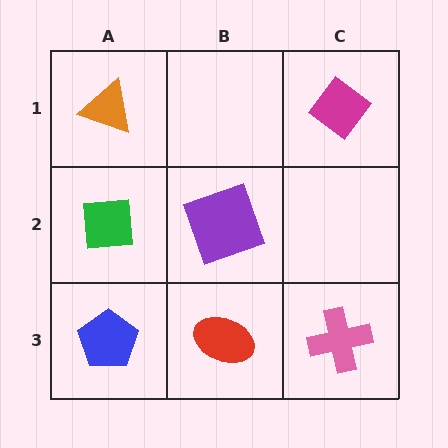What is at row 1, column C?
A magenta diamond.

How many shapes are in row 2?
2 shapes.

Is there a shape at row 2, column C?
No, that cell is empty.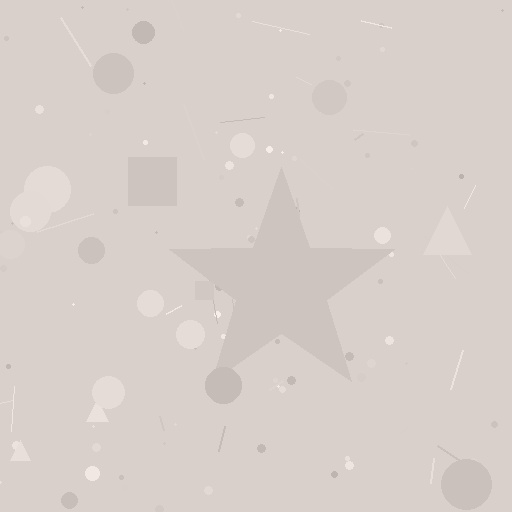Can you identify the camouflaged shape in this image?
The camouflaged shape is a star.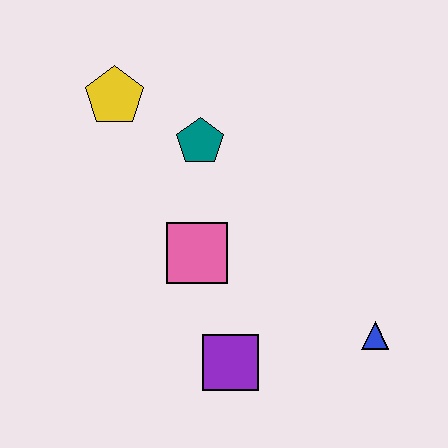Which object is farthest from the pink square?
The blue triangle is farthest from the pink square.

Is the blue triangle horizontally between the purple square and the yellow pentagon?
No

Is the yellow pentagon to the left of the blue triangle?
Yes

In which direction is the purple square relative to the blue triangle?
The purple square is to the left of the blue triangle.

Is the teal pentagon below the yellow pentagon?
Yes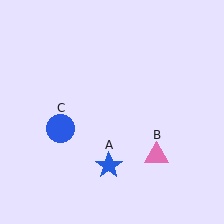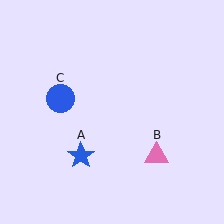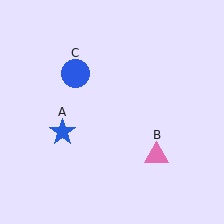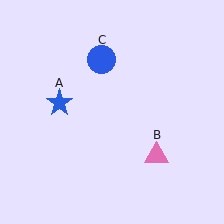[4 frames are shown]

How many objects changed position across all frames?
2 objects changed position: blue star (object A), blue circle (object C).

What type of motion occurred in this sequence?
The blue star (object A), blue circle (object C) rotated clockwise around the center of the scene.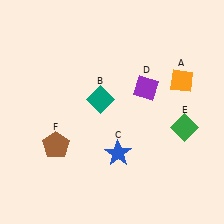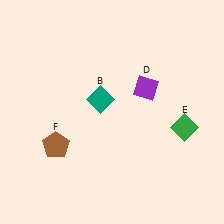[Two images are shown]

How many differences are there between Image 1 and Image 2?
There are 2 differences between the two images.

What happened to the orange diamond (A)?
The orange diamond (A) was removed in Image 2. It was in the top-right area of Image 1.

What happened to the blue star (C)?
The blue star (C) was removed in Image 2. It was in the bottom-right area of Image 1.